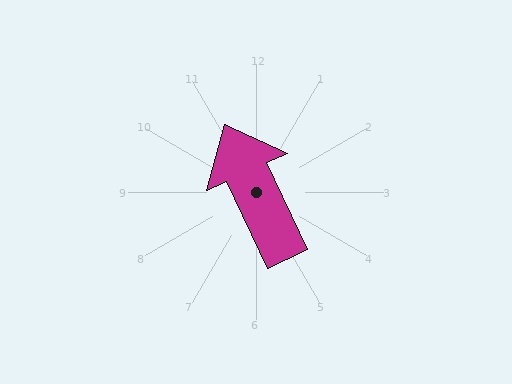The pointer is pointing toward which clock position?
Roughly 11 o'clock.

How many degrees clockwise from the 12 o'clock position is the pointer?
Approximately 335 degrees.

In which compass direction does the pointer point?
Northwest.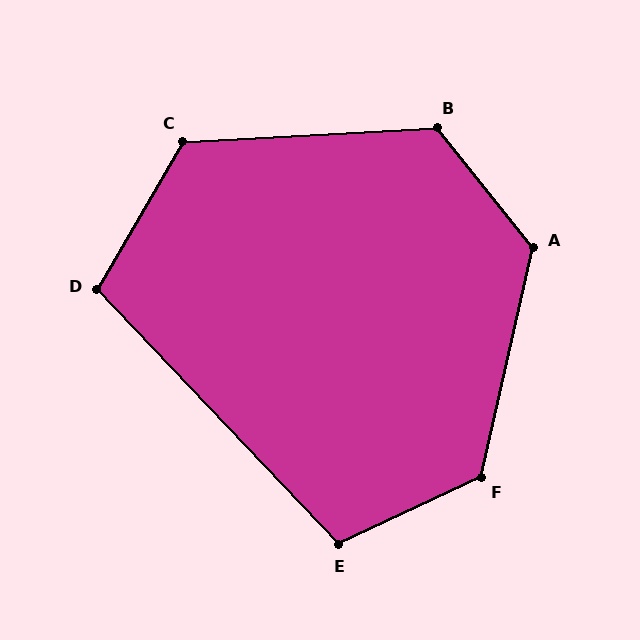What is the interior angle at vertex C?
Approximately 123 degrees (obtuse).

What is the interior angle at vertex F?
Approximately 128 degrees (obtuse).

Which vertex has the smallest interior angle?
D, at approximately 106 degrees.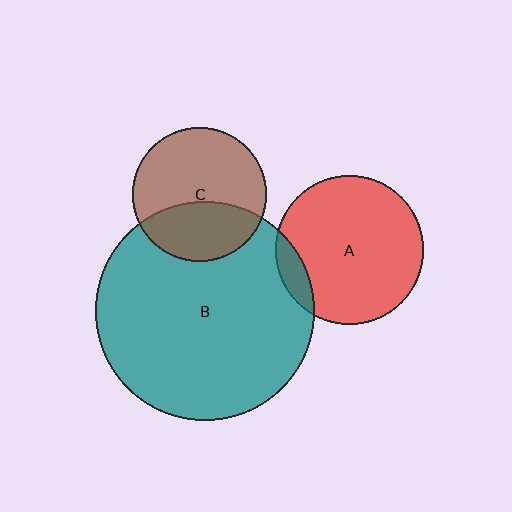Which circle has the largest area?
Circle B (teal).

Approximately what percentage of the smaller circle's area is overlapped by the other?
Approximately 35%.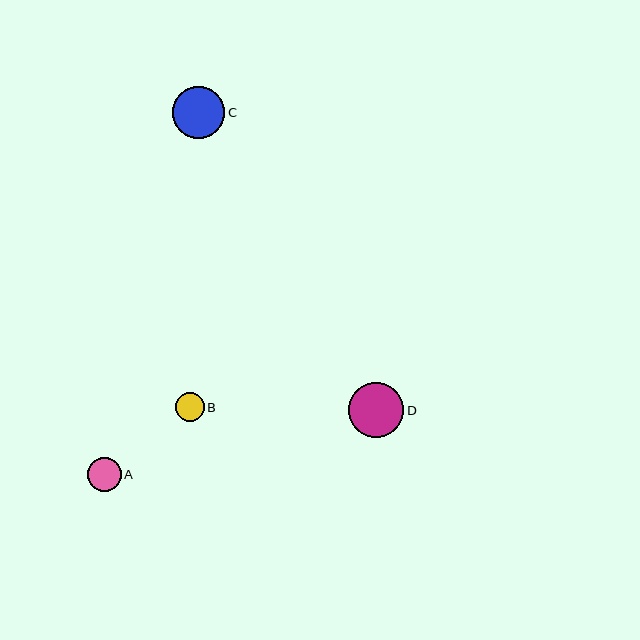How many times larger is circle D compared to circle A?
Circle D is approximately 1.6 times the size of circle A.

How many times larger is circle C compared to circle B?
Circle C is approximately 1.8 times the size of circle B.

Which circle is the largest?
Circle D is the largest with a size of approximately 55 pixels.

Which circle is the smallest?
Circle B is the smallest with a size of approximately 29 pixels.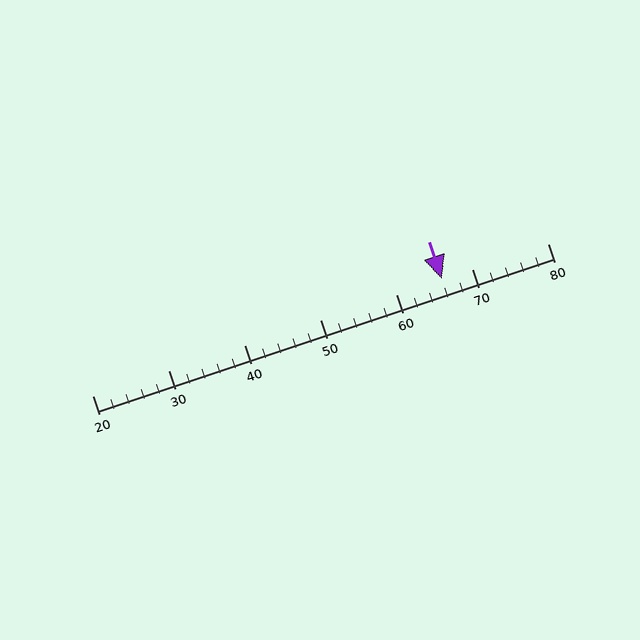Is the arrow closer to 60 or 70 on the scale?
The arrow is closer to 70.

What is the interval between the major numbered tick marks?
The major tick marks are spaced 10 units apart.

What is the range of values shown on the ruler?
The ruler shows values from 20 to 80.